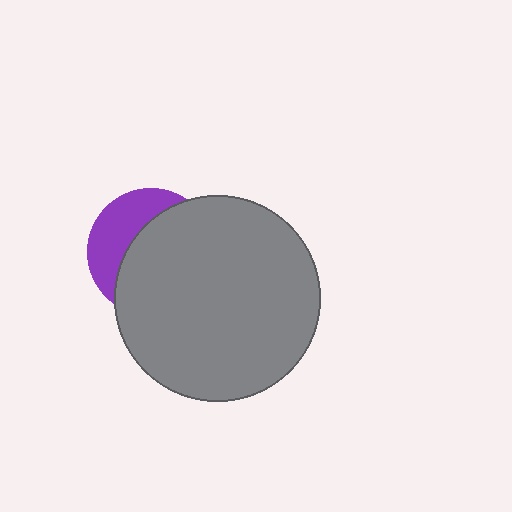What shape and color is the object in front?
The object in front is a gray circle.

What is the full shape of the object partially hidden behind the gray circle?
The partially hidden object is a purple circle.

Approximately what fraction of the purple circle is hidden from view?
Roughly 65% of the purple circle is hidden behind the gray circle.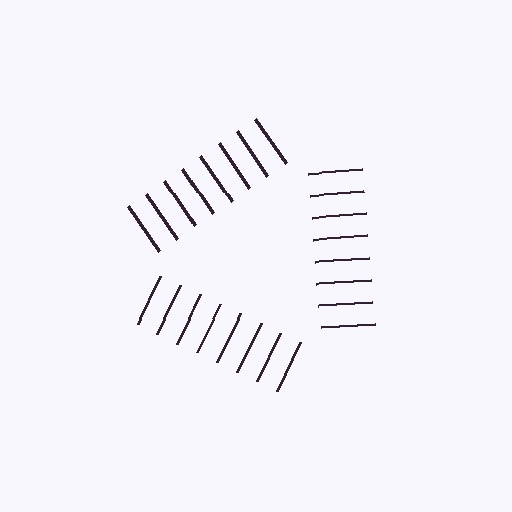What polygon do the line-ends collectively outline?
An illusory triangle — the line segments terminate on its edges but no continuous stroke is drawn.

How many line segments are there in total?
24 — 8 along each of the 3 edges.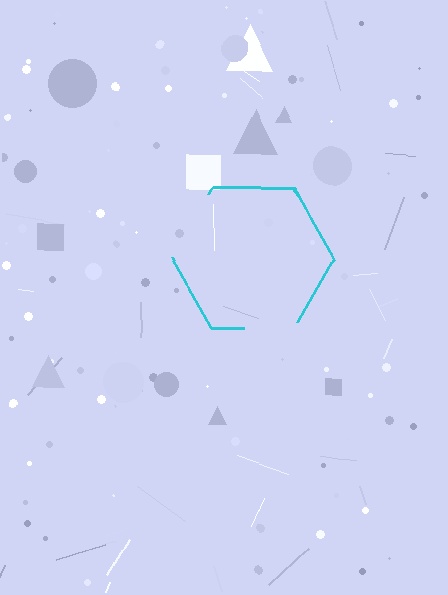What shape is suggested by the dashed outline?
The dashed outline suggests a hexagon.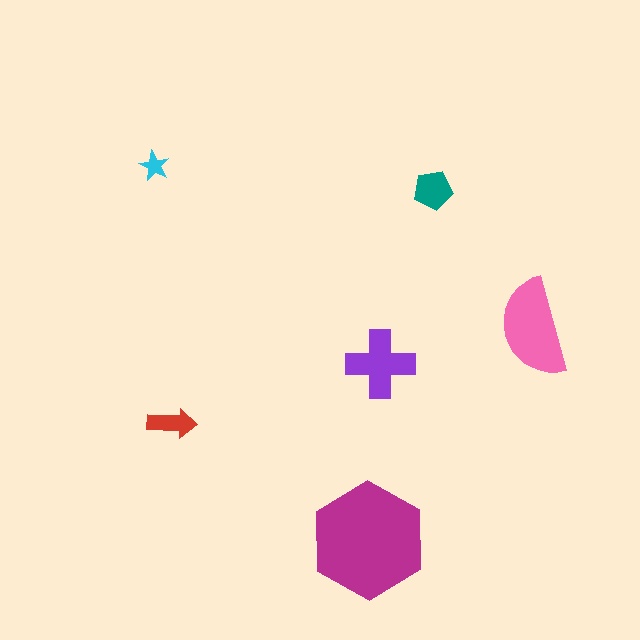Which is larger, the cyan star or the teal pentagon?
The teal pentagon.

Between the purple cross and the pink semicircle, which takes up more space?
The pink semicircle.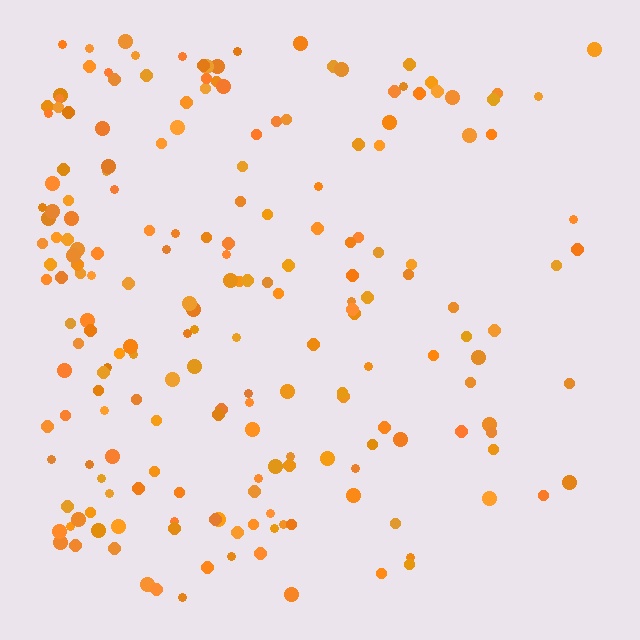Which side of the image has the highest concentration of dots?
The left.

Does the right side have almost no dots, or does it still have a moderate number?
Still a moderate number, just noticeably fewer than the left.